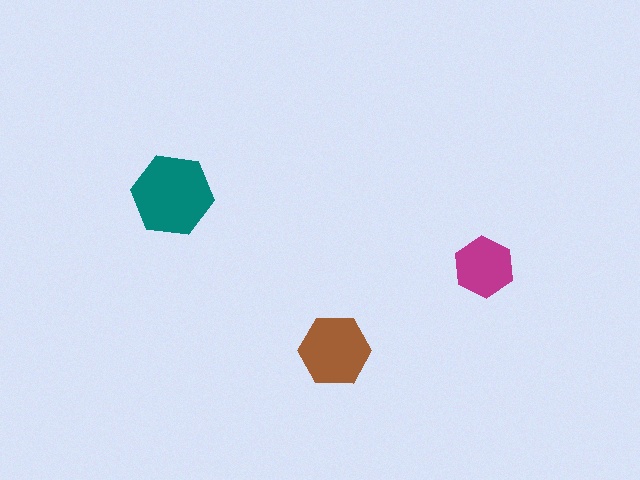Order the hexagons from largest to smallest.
the teal one, the brown one, the magenta one.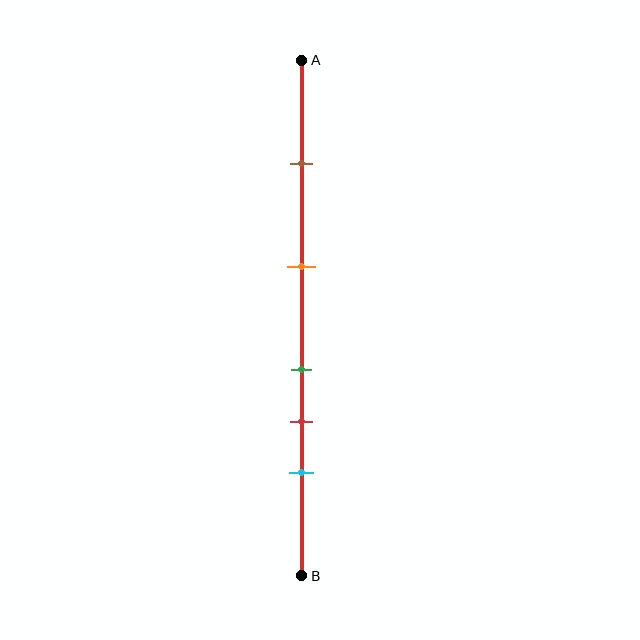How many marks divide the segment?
There are 5 marks dividing the segment.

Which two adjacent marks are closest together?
The green and red marks are the closest adjacent pair.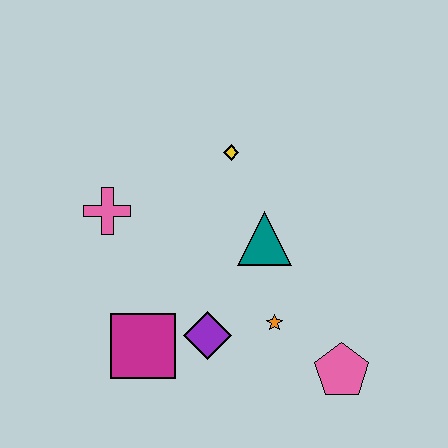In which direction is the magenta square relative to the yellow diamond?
The magenta square is below the yellow diamond.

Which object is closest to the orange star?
The purple diamond is closest to the orange star.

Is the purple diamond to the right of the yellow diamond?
No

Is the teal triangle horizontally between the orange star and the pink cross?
Yes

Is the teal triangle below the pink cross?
Yes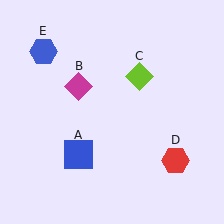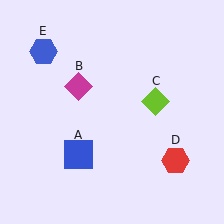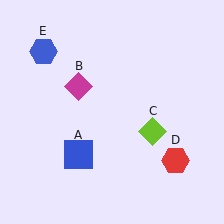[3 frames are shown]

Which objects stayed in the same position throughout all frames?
Blue square (object A) and magenta diamond (object B) and red hexagon (object D) and blue hexagon (object E) remained stationary.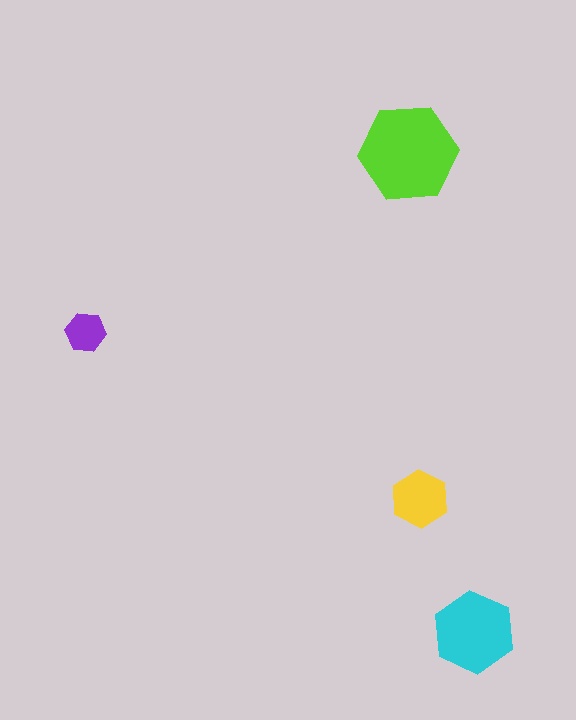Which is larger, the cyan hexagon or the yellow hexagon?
The cyan one.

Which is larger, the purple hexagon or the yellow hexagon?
The yellow one.